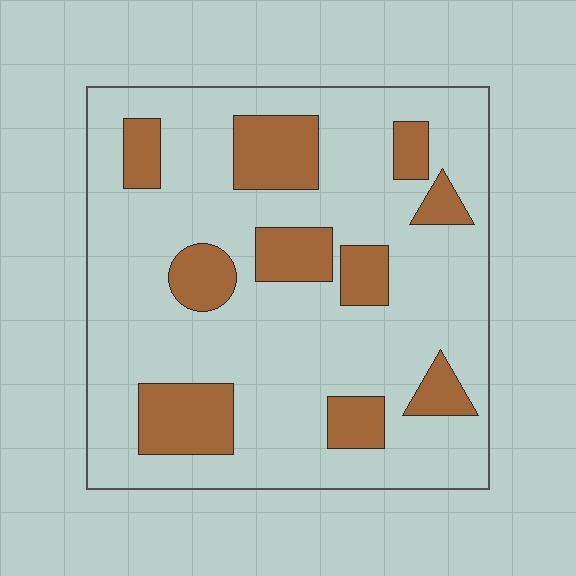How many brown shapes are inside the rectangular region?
10.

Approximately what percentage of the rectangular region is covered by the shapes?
Approximately 25%.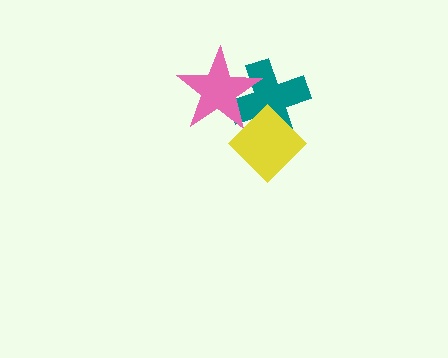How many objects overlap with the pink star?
2 objects overlap with the pink star.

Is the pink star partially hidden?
Yes, it is partially covered by another shape.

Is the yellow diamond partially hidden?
No, no other shape covers it.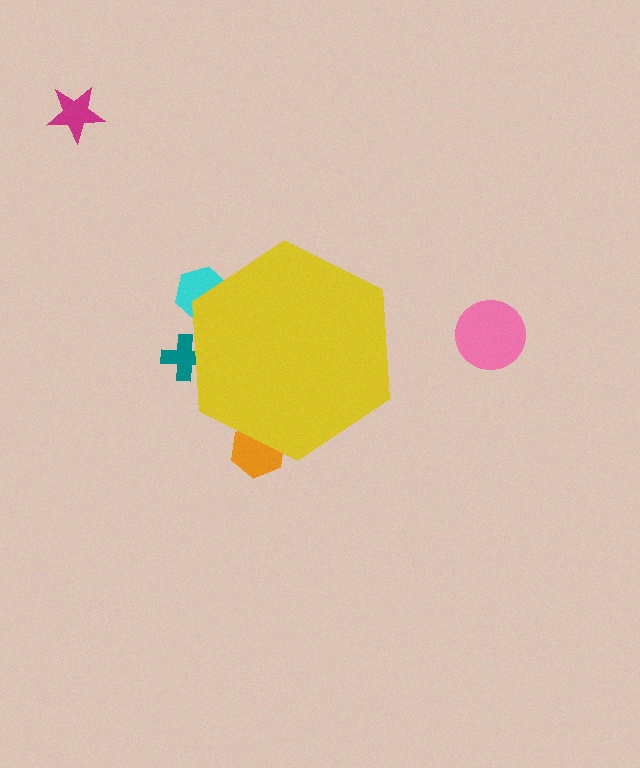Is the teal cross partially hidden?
Yes, the teal cross is partially hidden behind the yellow hexagon.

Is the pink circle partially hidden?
No, the pink circle is fully visible.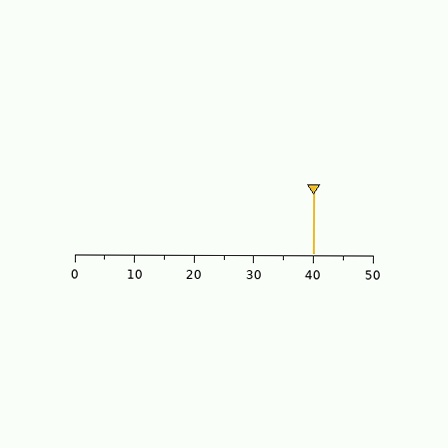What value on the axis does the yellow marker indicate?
The marker indicates approximately 40.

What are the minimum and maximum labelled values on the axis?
The axis runs from 0 to 50.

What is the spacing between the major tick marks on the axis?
The major ticks are spaced 10 apart.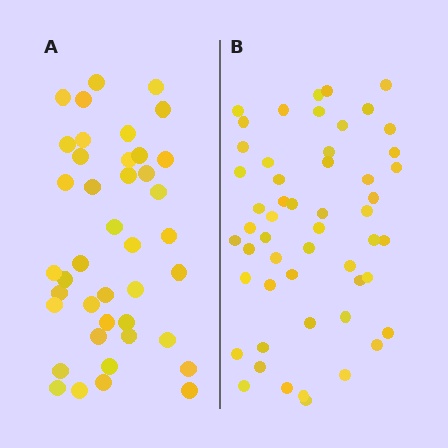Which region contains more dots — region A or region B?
Region B (the right region) has more dots.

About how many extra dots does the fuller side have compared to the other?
Region B has roughly 12 or so more dots than region A.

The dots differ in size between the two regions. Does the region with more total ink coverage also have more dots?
No. Region A has more total ink coverage because its dots are larger, but region B actually contains more individual dots. Total area can be misleading — the number of items is what matters here.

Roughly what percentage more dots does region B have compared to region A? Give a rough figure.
About 30% more.